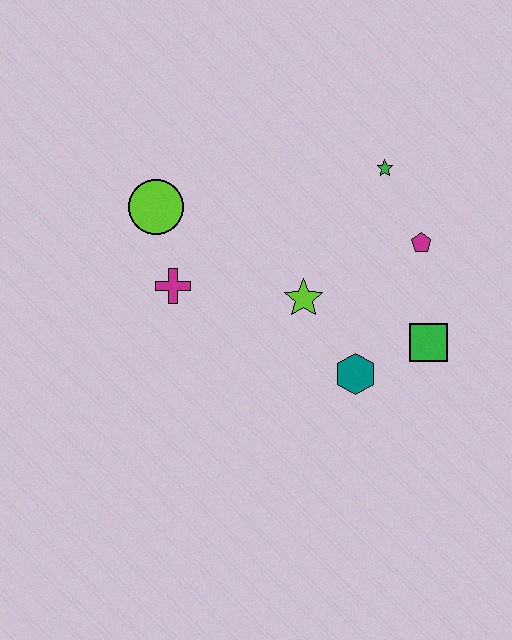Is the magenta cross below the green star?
Yes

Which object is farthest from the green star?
The magenta cross is farthest from the green star.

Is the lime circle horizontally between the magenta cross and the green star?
No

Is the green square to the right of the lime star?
Yes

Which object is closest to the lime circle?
The magenta cross is closest to the lime circle.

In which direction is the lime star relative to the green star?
The lime star is below the green star.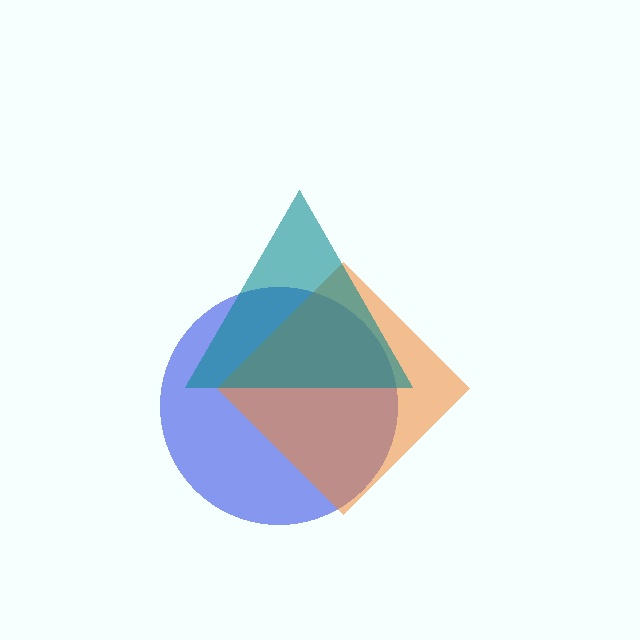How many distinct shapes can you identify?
There are 3 distinct shapes: a blue circle, an orange diamond, a teal triangle.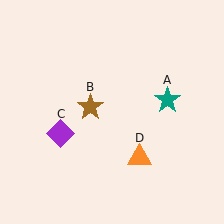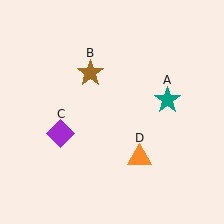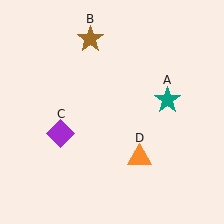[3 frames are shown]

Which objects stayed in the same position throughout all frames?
Teal star (object A) and purple diamond (object C) and orange triangle (object D) remained stationary.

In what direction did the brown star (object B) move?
The brown star (object B) moved up.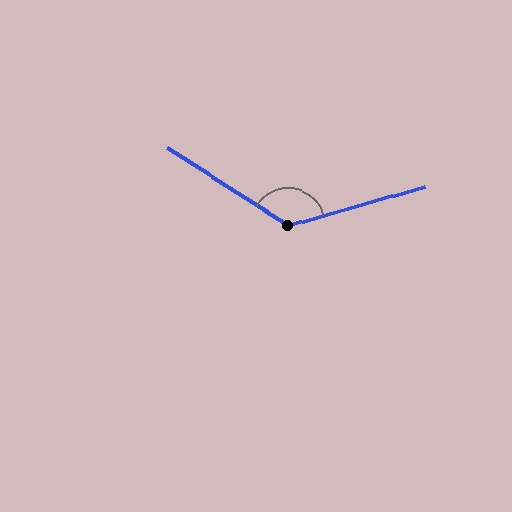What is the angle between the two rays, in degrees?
Approximately 131 degrees.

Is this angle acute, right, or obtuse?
It is obtuse.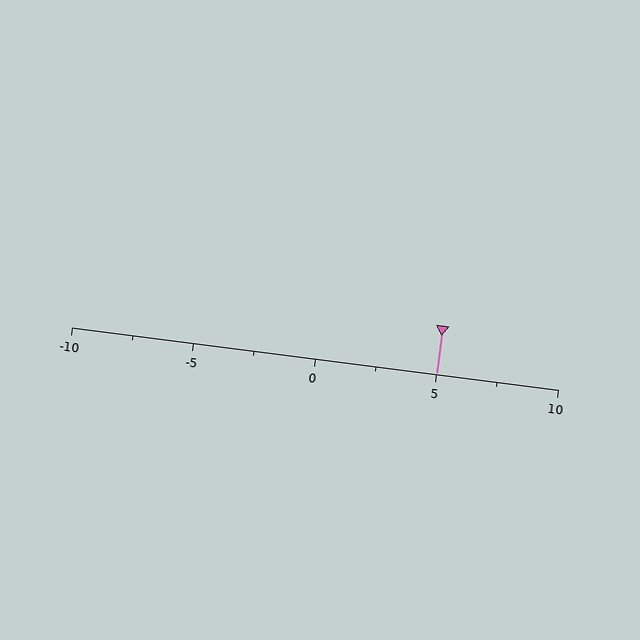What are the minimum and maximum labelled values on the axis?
The axis runs from -10 to 10.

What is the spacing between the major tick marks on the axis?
The major ticks are spaced 5 apart.